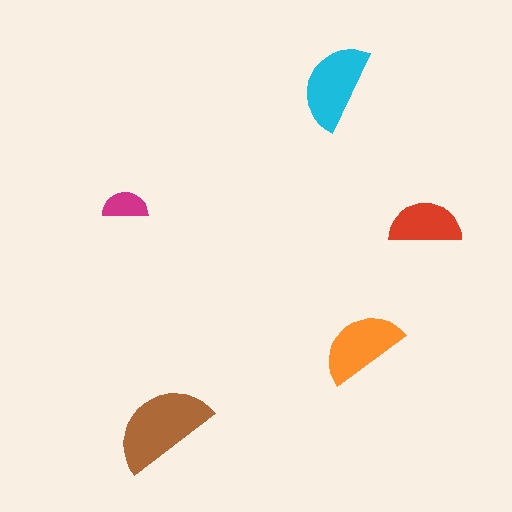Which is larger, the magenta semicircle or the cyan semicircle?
The cyan one.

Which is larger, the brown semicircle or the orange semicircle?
The brown one.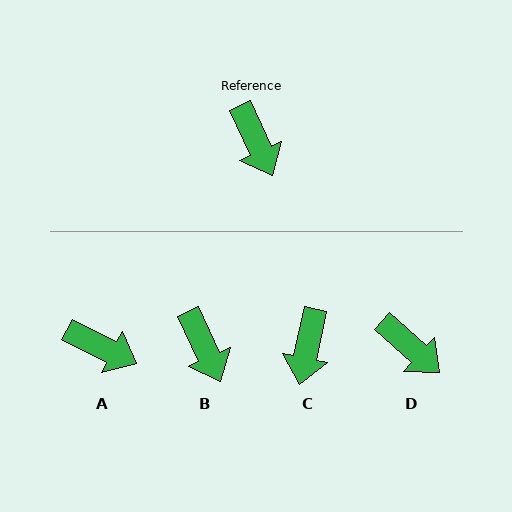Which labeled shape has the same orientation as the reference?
B.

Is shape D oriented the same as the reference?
No, it is off by about 23 degrees.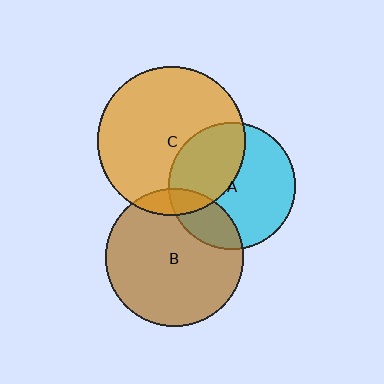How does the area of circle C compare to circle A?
Approximately 1.4 times.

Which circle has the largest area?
Circle C (orange).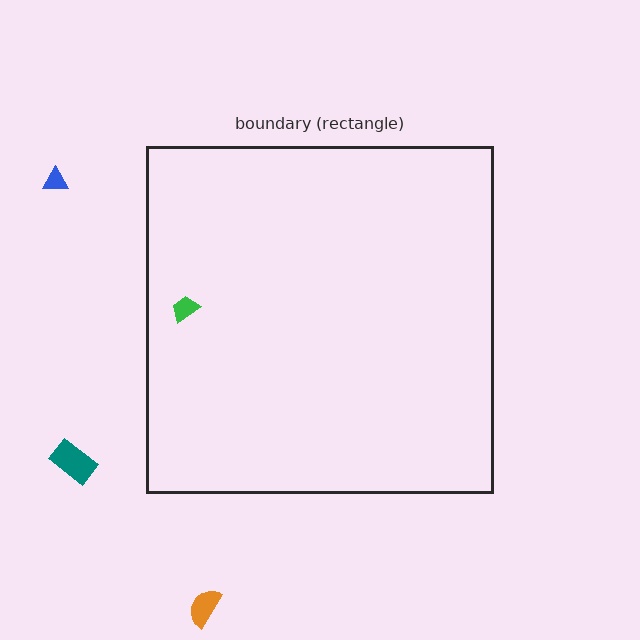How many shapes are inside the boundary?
1 inside, 3 outside.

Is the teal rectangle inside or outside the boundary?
Outside.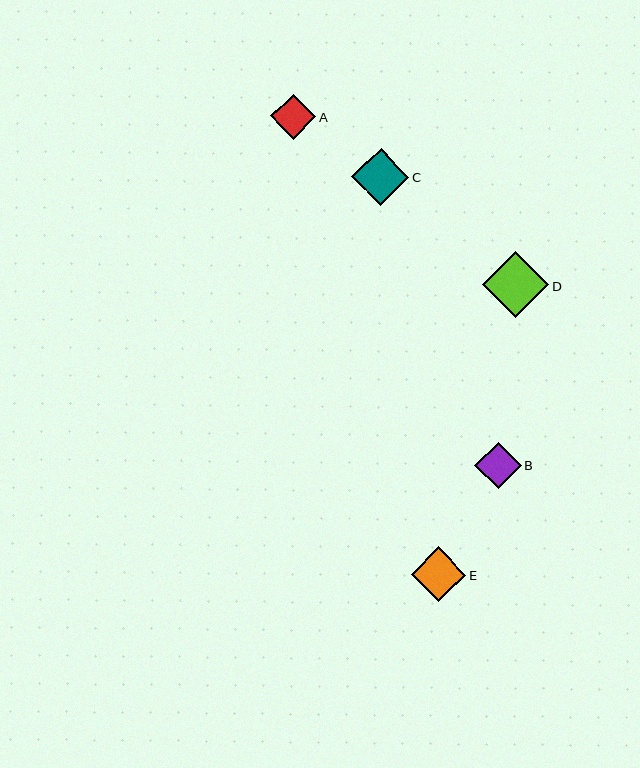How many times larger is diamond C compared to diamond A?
Diamond C is approximately 1.3 times the size of diamond A.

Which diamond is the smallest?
Diamond A is the smallest with a size of approximately 45 pixels.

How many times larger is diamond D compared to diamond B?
Diamond D is approximately 1.4 times the size of diamond B.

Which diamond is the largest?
Diamond D is the largest with a size of approximately 66 pixels.